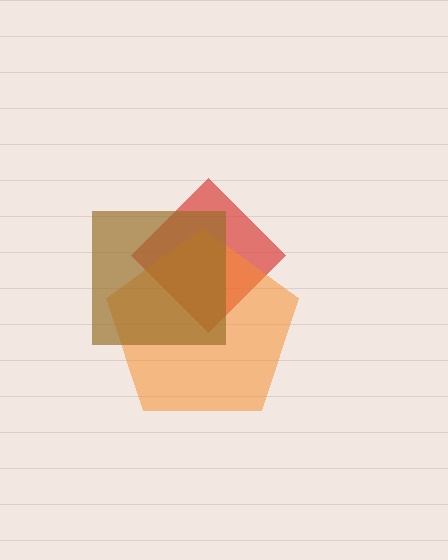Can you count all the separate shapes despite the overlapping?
Yes, there are 3 separate shapes.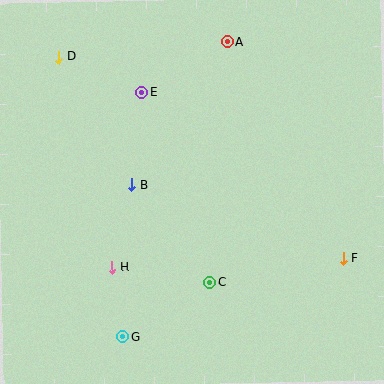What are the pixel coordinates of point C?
Point C is at (210, 283).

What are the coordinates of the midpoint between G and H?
The midpoint between G and H is at (117, 302).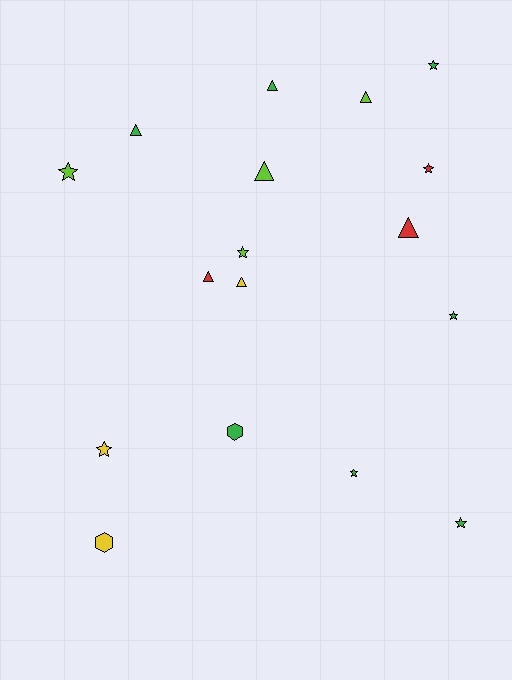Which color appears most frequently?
Green, with 7 objects.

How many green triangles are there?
There are 2 green triangles.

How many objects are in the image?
There are 17 objects.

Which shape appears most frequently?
Star, with 8 objects.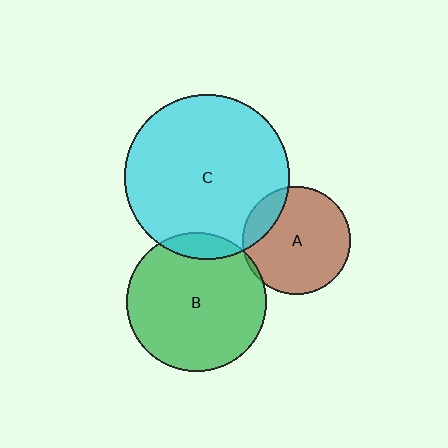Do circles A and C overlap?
Yes.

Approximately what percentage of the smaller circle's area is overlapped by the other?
Approximately 15%.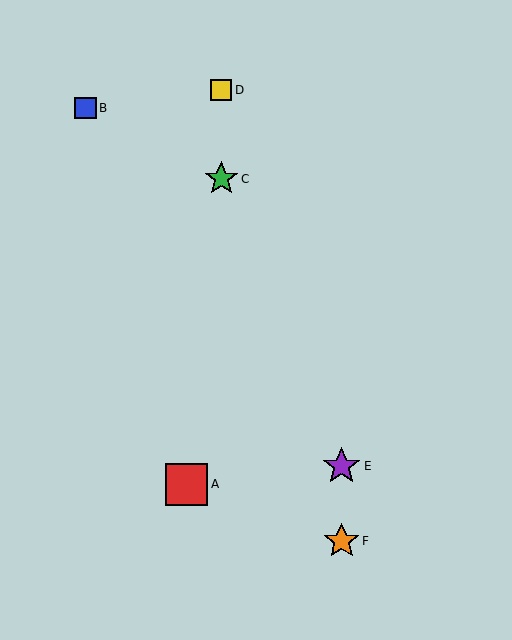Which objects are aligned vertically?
Objects E, F are aligned vertically.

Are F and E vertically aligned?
Yes, both are at x≈342.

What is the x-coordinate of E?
Object E is at x≈342.